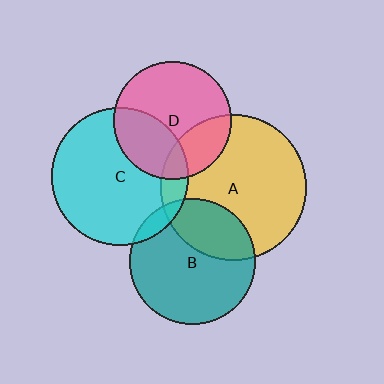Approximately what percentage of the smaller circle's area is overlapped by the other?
Approximately 5%.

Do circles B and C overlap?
Yes.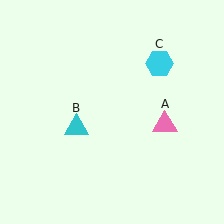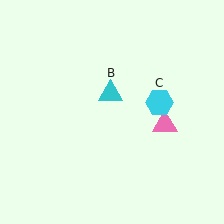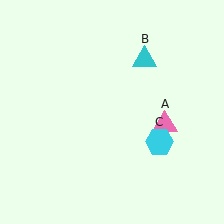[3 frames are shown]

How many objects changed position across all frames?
2 objects changed position: cyan triangle (object B), cyan hexagon (object C).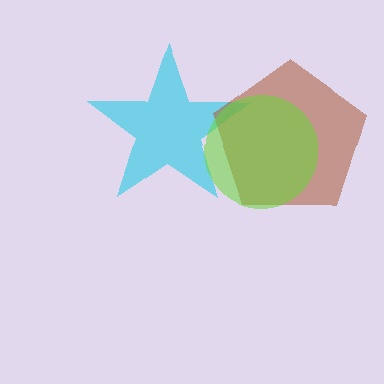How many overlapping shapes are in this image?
There are 3 overlapping shapes in the image.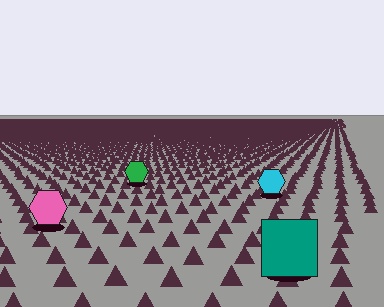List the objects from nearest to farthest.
From nearest to farthest: the teal square, the pink hexagon, the cyan hexagon, the green hexagon.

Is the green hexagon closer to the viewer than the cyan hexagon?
No. The cyan hexagon is closer — you can tell from the texture gradient: the ground texture is coarser near it.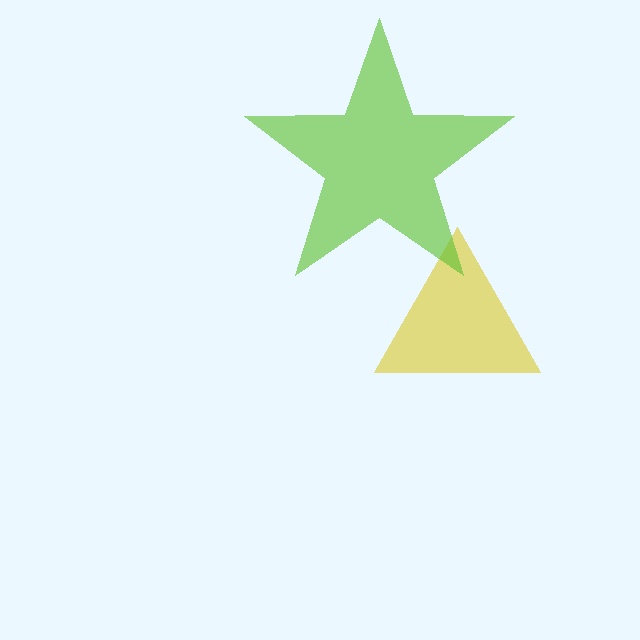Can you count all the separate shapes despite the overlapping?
Yes, there are 2 separate shapes.